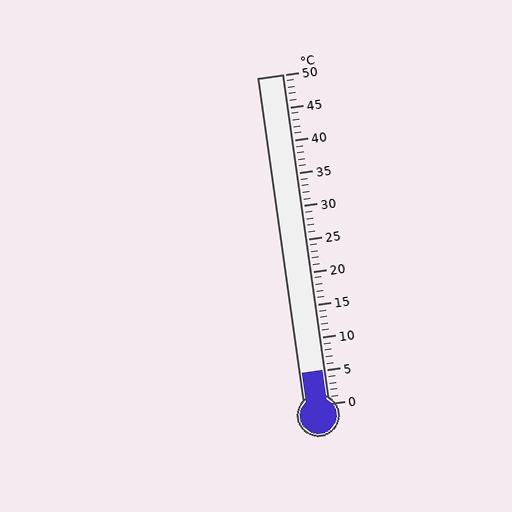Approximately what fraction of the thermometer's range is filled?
The thermometer is filled to approximately 10% of its range.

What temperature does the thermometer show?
The thermometer shows approximately 5°C.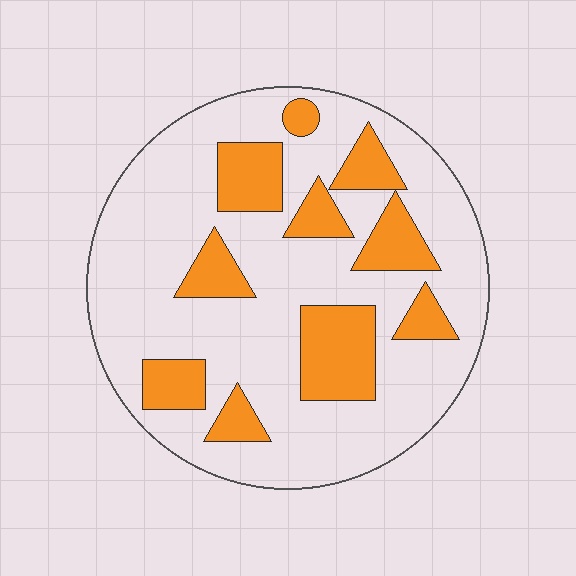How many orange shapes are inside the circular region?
10.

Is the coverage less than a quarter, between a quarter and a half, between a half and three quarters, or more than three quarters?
Between a quarter and a half.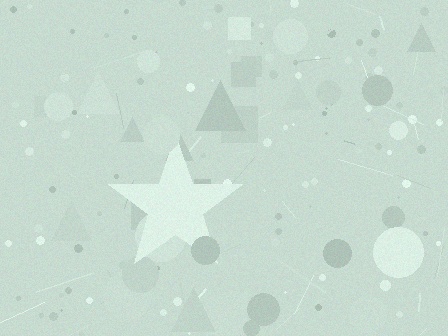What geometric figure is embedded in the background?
A star is embedded in the background.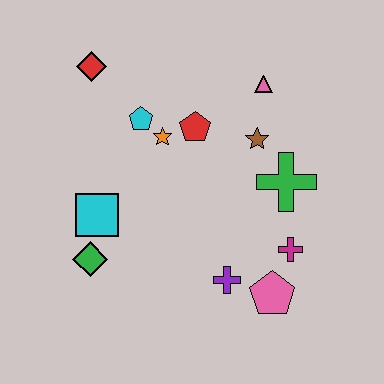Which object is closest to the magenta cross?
The pink pentagon is closest to the magenta cross.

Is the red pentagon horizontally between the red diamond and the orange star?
No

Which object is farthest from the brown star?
The green diamond is farthest from the brown star.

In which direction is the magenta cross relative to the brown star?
The magenta cross is below the brown star.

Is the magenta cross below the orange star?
Yes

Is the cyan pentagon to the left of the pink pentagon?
Yes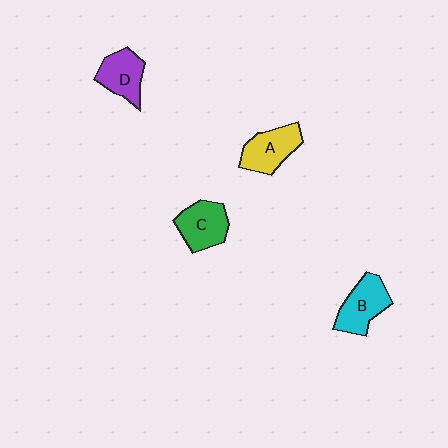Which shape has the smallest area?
Shape D (purple).